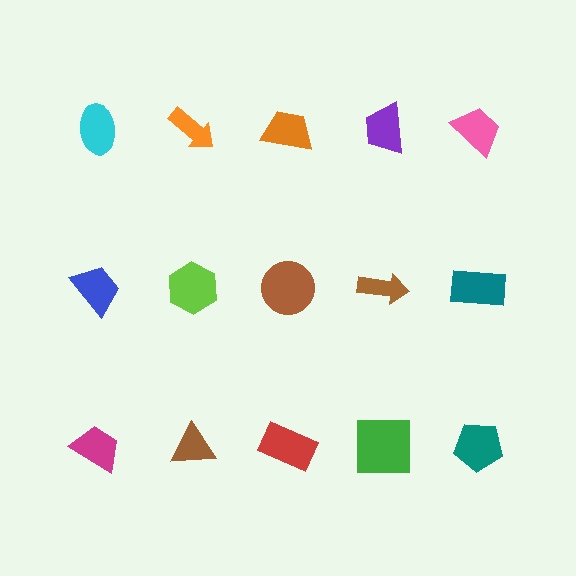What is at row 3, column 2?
A brown triangle.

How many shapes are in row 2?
5 shapes.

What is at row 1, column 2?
An orange arrow.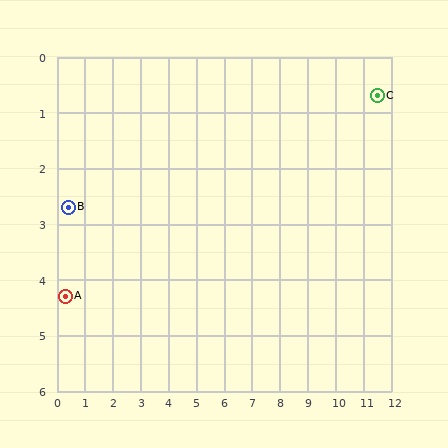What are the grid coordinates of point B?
Point B is at approximately (0.4, 2.7).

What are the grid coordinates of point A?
Point A is at approximately (0.3, 4.3).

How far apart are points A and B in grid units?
Points A and B are about 1.6 grid units apart.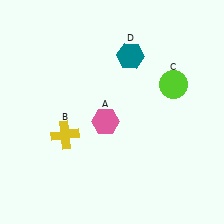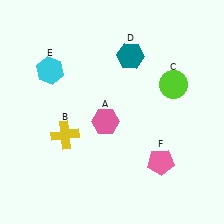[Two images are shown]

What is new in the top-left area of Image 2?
A cyan hexagon (E) was added in the top-left area of Image 2.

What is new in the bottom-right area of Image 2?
A pink pentagon (F) was added in the bottom-right area of Image 2.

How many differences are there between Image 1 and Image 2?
There are 2 differences between the two images.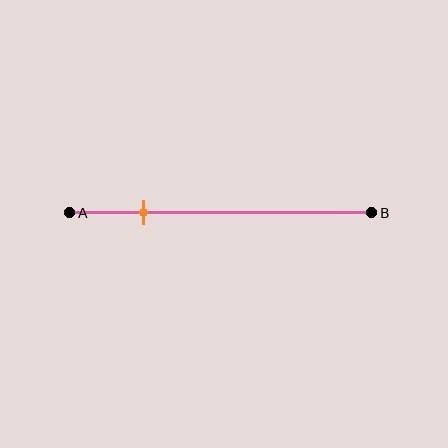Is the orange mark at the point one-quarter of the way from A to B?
Yes, the mark is approximately at the one-quarter point.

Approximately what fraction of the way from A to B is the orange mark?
The orange mark is approximately 25% of the way from A to B.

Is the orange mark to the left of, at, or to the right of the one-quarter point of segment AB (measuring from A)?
The orange mark is approximately at the one-quarter point of segment AB.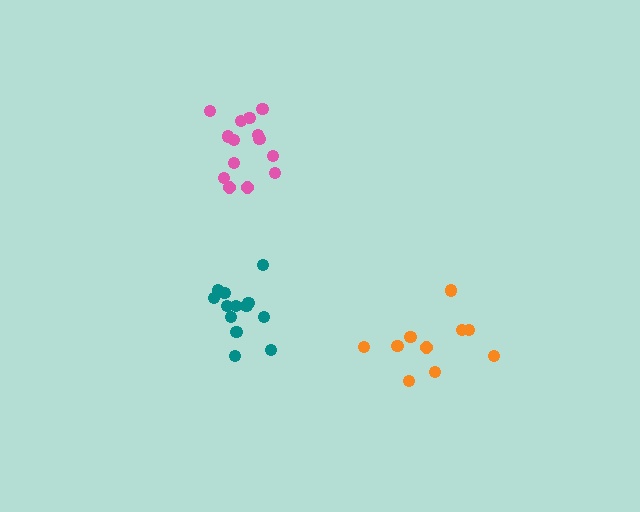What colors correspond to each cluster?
The clusters are colored: pink, teal, orange.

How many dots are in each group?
Group 1: 14 dots, Group 2: 13 dots, Group 3: 10 dots (37 total).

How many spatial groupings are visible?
There are 3 spatial groupings.